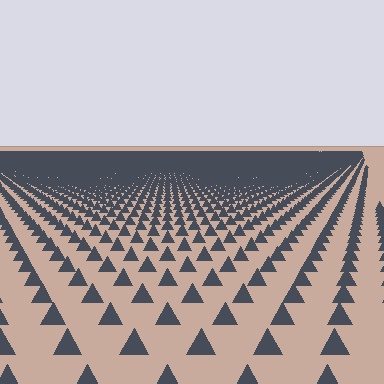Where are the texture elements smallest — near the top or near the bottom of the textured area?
Near the top.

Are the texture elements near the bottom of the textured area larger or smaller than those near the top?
Larger. Near the bottom, elements are closer to the viewer and appear at a bigger on-screen size.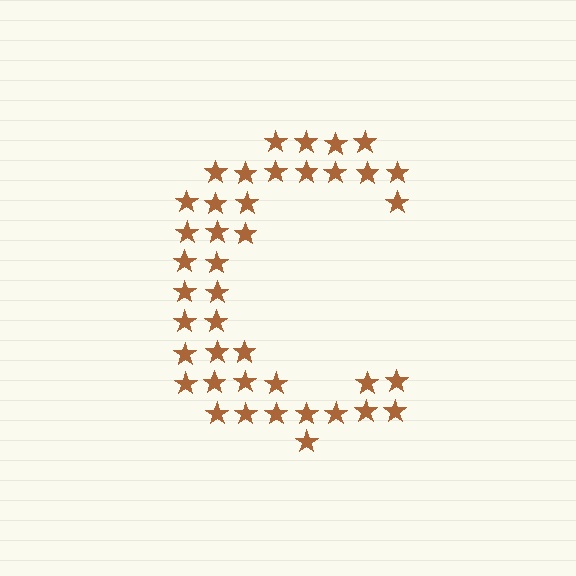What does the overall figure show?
The overall figure shows the letter C.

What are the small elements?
The small elements are stars.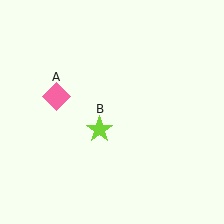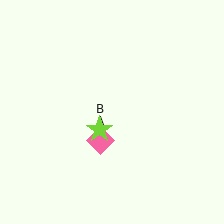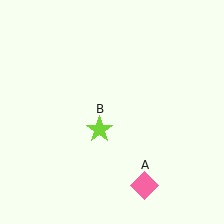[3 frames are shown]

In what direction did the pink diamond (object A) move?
The pink diamond (object A) moved down and to the right.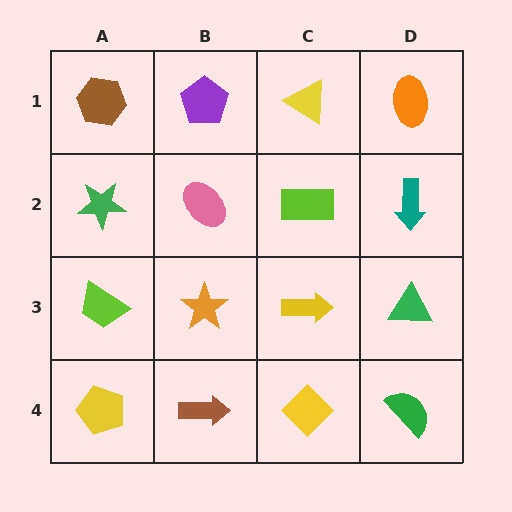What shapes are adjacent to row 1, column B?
A pink ellipse (row 2, column B), a brown hexagon (row 1, column A), a yellow triangle (row 1, column C).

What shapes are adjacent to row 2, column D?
An orange ellipse (row 1, column D), a green triangle (row 3, column D), a lime rectangle (row 2, column C).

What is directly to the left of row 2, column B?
A green star.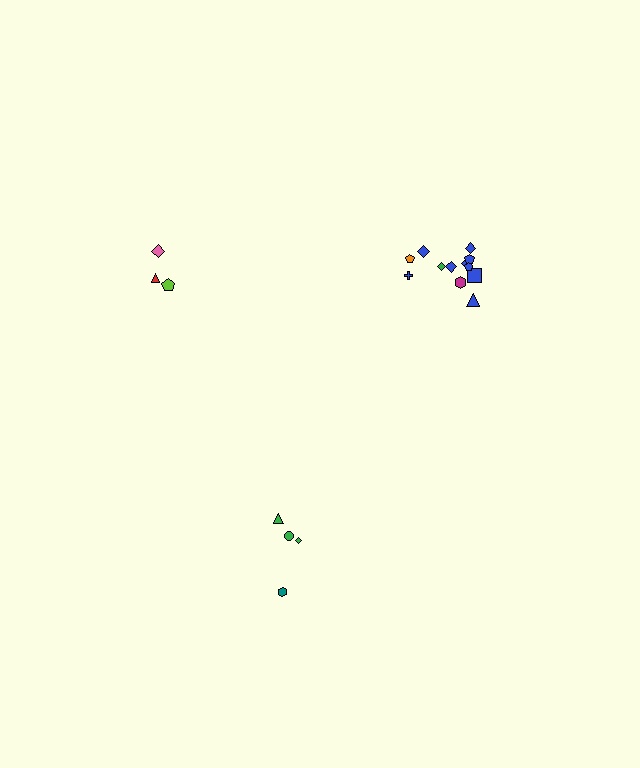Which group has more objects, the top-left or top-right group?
The top-right group.